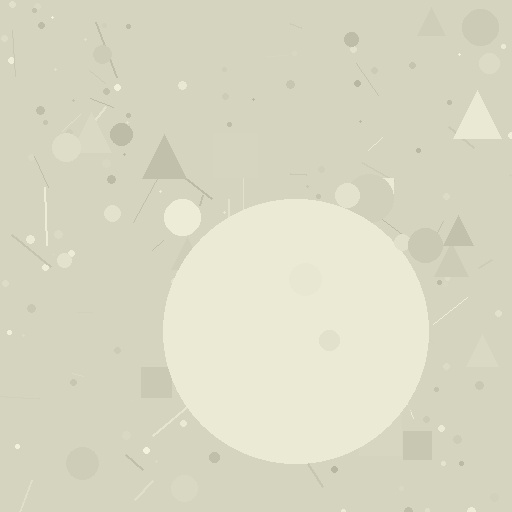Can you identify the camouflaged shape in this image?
The camouflaged shape is a circle.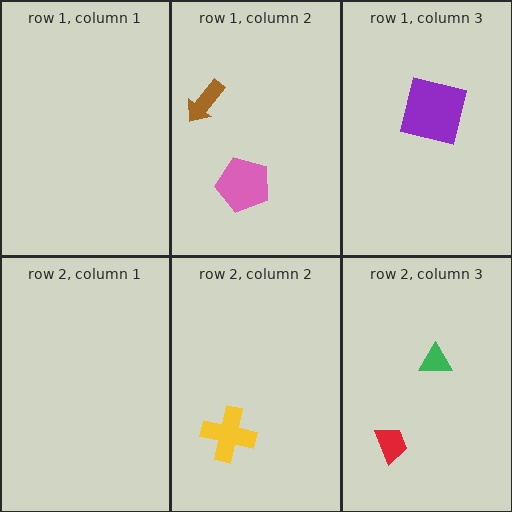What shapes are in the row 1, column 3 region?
The purple square.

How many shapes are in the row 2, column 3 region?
2.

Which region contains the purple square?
The row 1, column 3 region.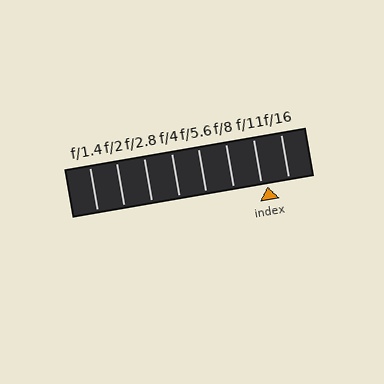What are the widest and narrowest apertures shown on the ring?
The widest aperture shown is f/1.4 and the narrowest is f/16.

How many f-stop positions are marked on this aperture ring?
There are 8 f-stop positions marked.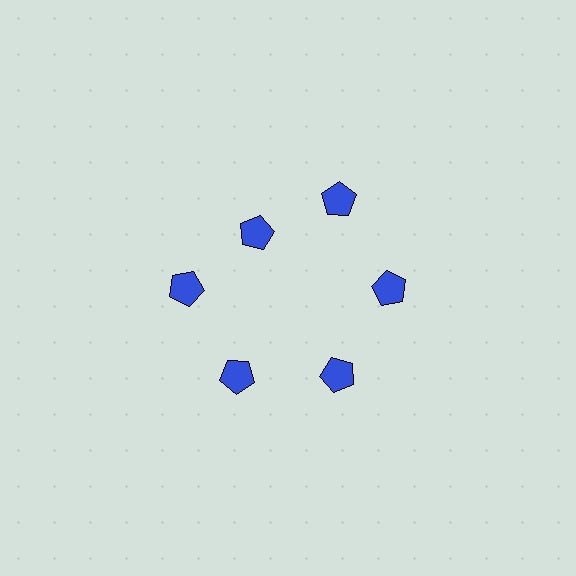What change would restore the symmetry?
The symmetry would be restored by moving it outward, back onto the ring so that all 6 pentagons sit at equal angles and equal distance from the center.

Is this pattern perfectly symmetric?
No. The 6 blue pentagons are arranged in a ring, but one element near the 11 o'clock position is pulled inward toward the center, breaking the 6-fold rotational symmetry.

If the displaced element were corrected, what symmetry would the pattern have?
It would have 6-fold rotational symmetry — the pattern would map onto itself every 60 degrees.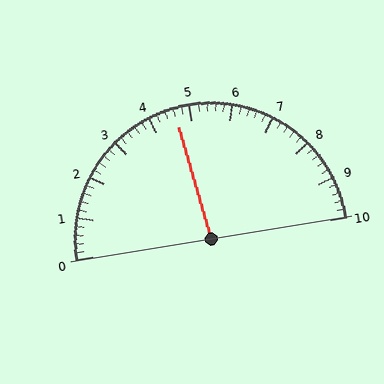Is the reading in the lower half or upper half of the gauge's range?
The reading is in the lower half of the range (0 to 10).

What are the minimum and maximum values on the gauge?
The gauge ranges from 0 to 10.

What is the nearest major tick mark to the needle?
The nearest major tick mark is 5.